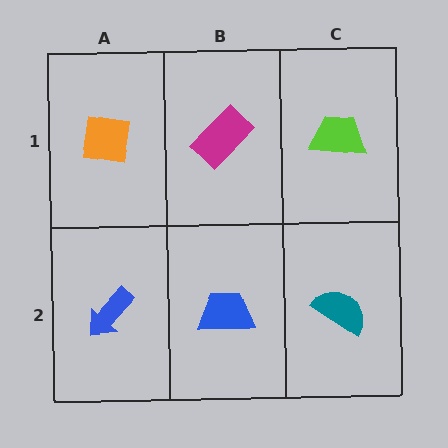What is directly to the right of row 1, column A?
A magenta rectangle.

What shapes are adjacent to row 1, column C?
A teal semicircle (row 2, column C), a magenta rectangle (row 1, column B).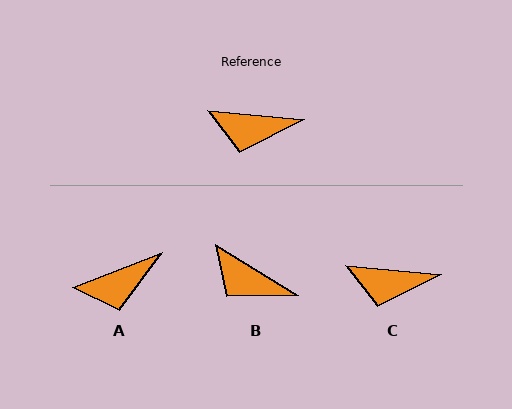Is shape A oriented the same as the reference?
No, it is off by about 26 degrees.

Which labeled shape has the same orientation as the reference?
C.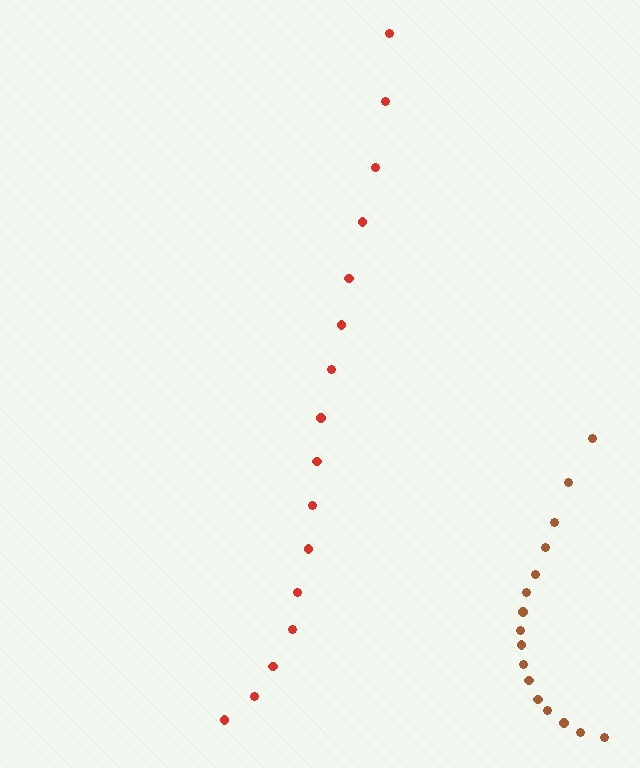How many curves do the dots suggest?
There are 2 distinct paths.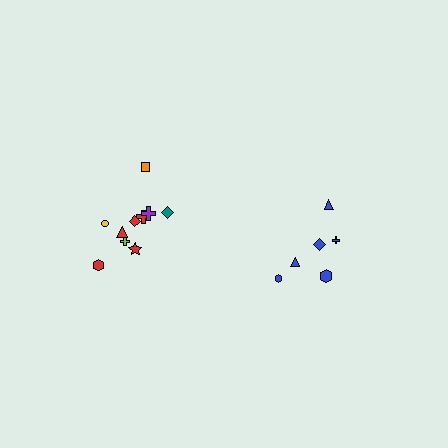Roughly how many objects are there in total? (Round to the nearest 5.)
Roughly 15 objects in total.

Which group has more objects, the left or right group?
The left group.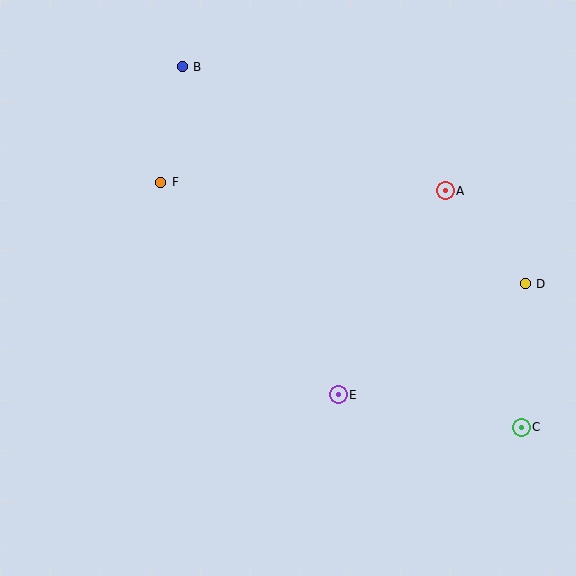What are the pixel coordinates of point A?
Point A is at (445, 191).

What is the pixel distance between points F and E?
The distance between F and E is 277 pixels.